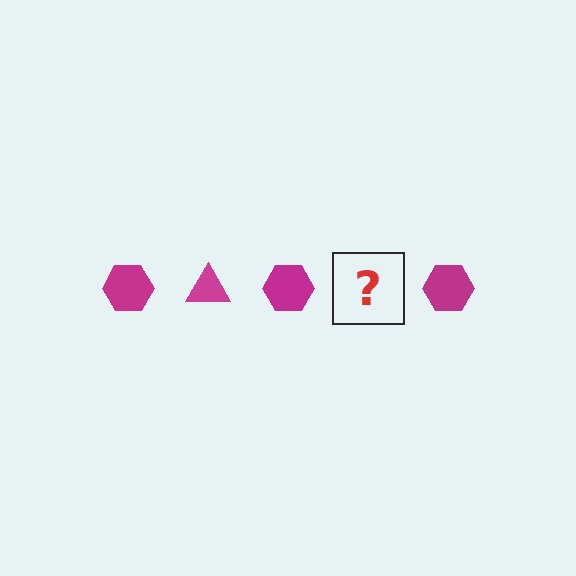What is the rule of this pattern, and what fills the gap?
The rule is that the pattern cycles through hexagon, triangle shapes in magenta. The gap should be filled with a magenta triangle.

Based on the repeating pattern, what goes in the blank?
The blank should be a magenta triangle.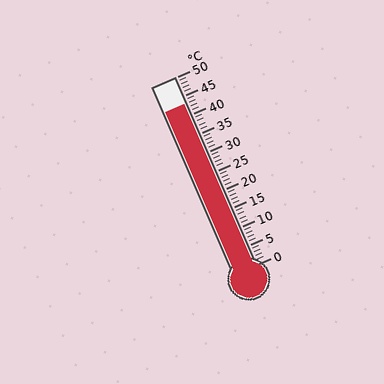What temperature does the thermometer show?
The thermometer shows approximately 43°C.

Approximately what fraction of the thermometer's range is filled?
The thermometer is filled to approximately 85% of its range.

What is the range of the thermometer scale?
The thermometer scale ranges from 0°C to 50°C.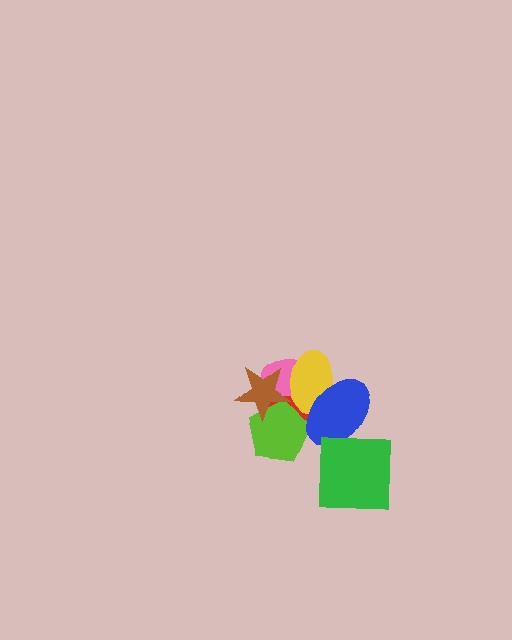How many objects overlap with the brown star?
4 objects overlap with the brown star.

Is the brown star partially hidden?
No, no other shape covers it.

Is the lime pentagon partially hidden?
Yes, it is partially covered by another shape.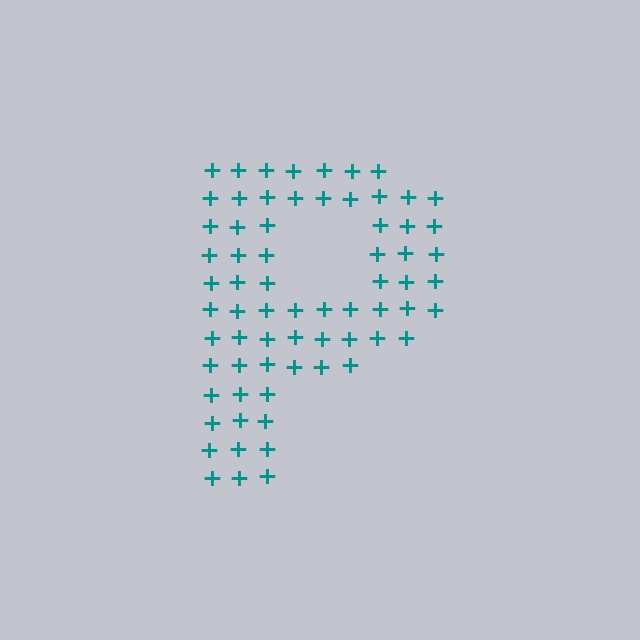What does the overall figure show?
The overall figure shows the letter P.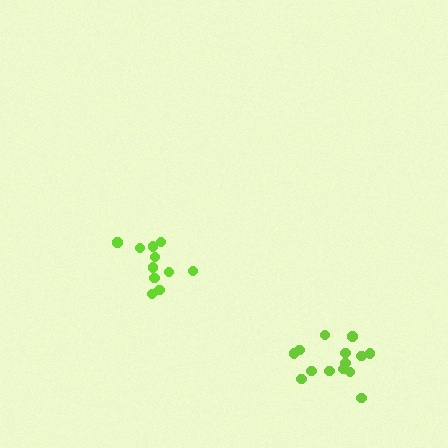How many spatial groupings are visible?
There are 2 spatial groupings.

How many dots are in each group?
Group 1: 14 dots, Group 2: 11 dots (25 total).